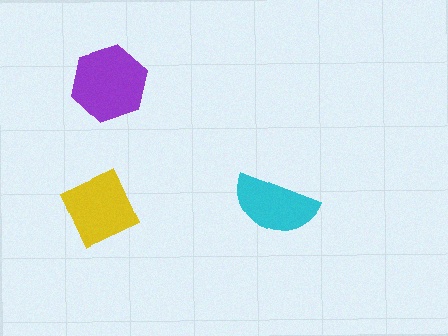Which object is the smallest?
The cyan semicircle.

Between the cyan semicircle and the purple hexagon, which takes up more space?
The purple hexagon.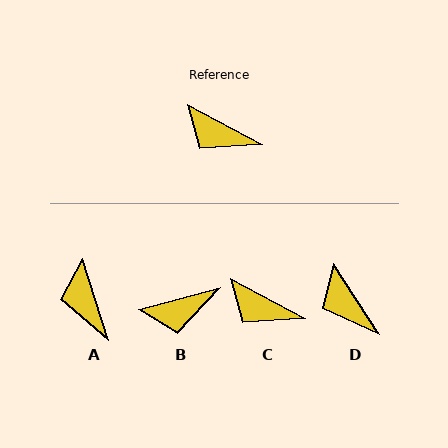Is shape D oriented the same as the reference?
No, it is off by about 28 degrees.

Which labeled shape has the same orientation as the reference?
C.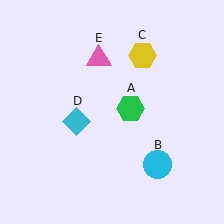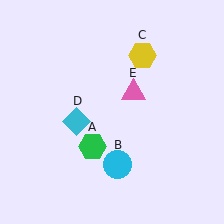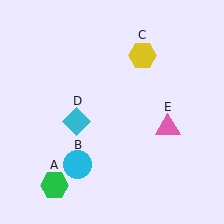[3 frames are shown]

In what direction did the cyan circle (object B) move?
The cyan circle (object B) moved left.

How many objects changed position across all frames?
3 objects changed position: green hexagon (object A), cyan circle (object B), pink triangle (object E).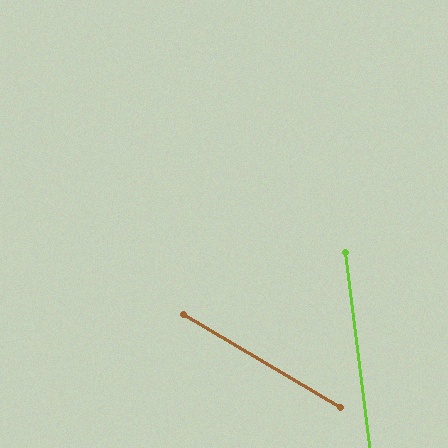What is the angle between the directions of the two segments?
Approximately 52 degrees.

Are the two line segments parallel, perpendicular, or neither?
Neither parallel nor perpendicular — they differ by about 52°.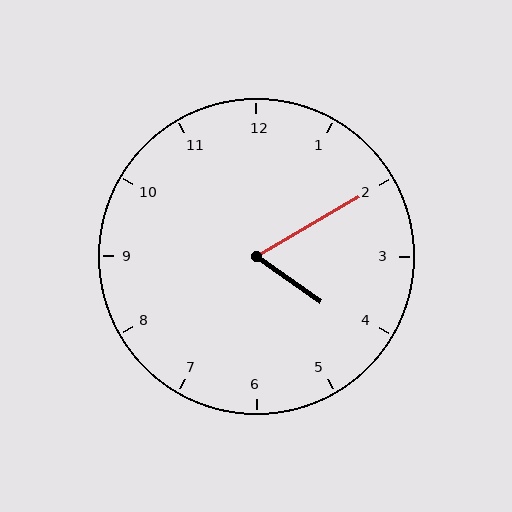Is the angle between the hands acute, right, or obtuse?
It is acute.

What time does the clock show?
4:10.